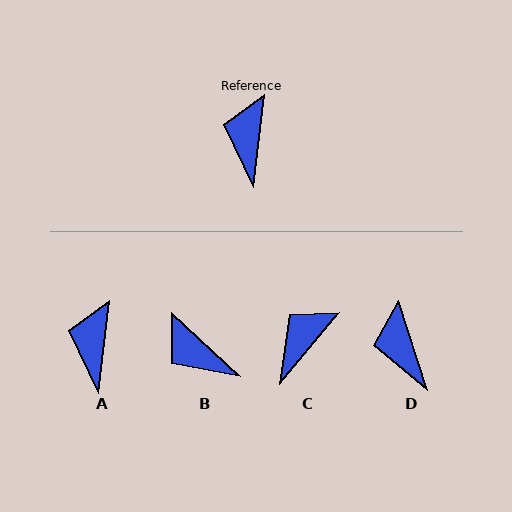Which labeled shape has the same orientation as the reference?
A.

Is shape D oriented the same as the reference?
No, it is off by about 25 degrees.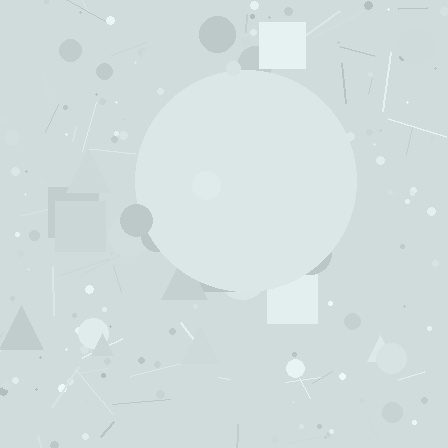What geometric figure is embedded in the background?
A circle is embedded in the background.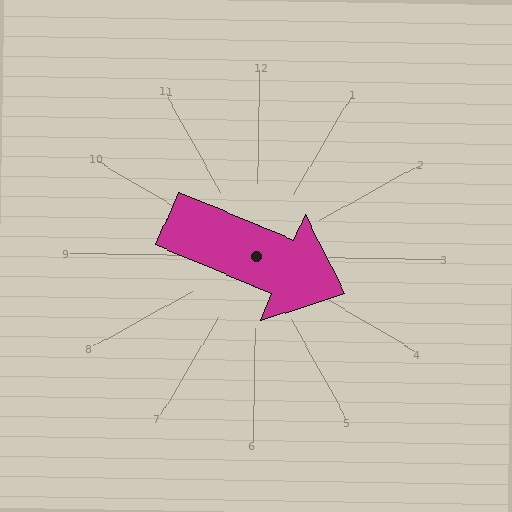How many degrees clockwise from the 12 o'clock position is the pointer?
Approximately 112 degrees.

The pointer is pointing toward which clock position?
Roughly 4 o'clock.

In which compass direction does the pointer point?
East.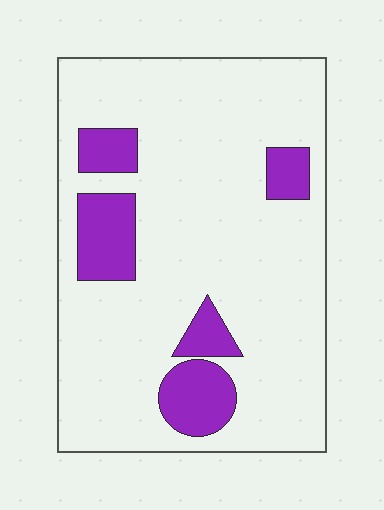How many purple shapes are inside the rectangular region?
5.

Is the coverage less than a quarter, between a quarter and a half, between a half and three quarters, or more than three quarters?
Less than a quarter.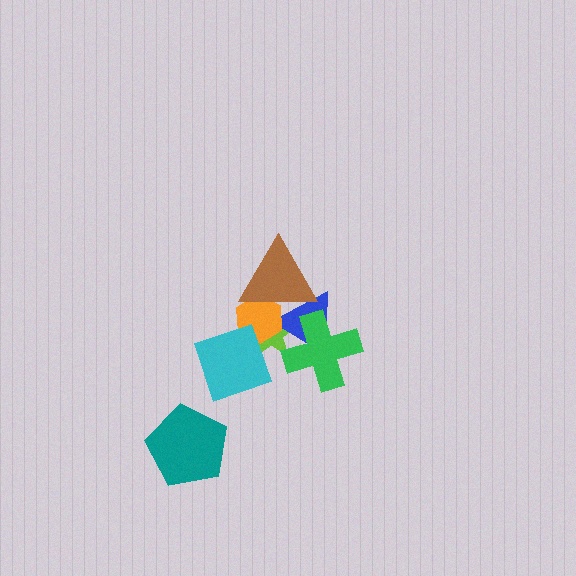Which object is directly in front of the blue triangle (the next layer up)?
The orange hexagon is directly in front of the blue triangle.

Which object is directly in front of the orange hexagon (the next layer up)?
The brown triangle is directly in front of the orange hexagon.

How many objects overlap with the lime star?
5 objects overlap with the lime star.